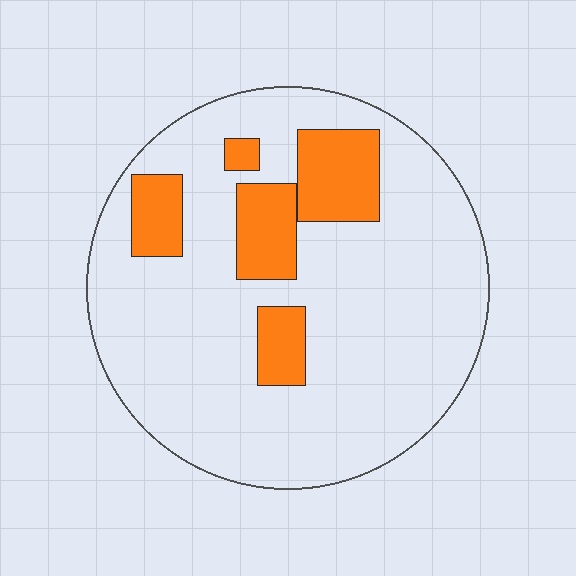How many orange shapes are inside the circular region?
5.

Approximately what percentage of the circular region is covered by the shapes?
Approximately 20%.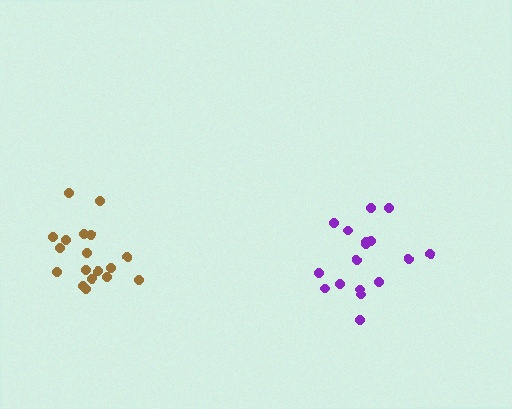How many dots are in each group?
Group 1: 18 dots, Group 2: 17 dots (35 total).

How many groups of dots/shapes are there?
There are 2 groups.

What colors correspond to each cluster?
The clusters are colored: brown, purple.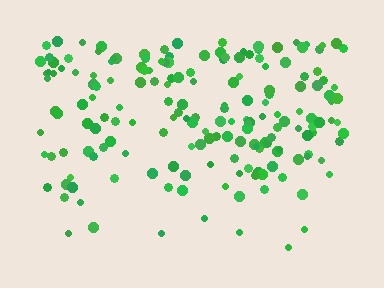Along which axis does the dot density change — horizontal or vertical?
Vertical.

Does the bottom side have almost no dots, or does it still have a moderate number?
Still a moderate number, just noticeably fewer than the top.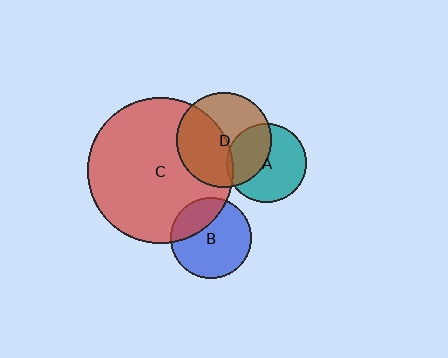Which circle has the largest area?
Circle C (red).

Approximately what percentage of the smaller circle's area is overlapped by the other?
Approximately 45%.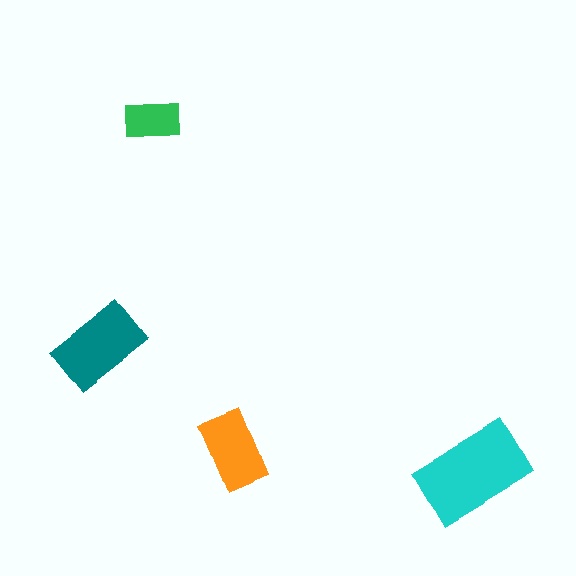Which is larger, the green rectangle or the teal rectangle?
The teal one.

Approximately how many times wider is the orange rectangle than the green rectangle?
About 1.5 times wider.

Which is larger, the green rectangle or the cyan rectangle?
The cyan one.